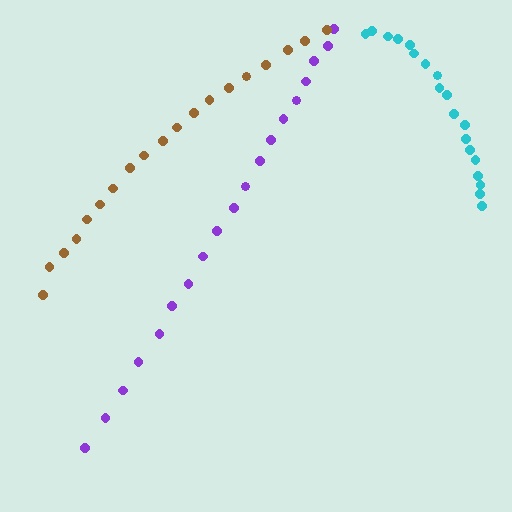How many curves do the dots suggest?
There are 3 distinct paths.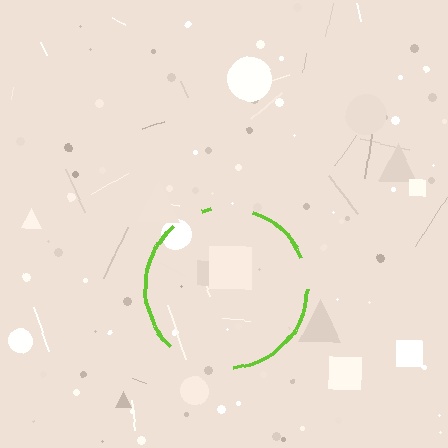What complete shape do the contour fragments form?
The contour fragments form a circle.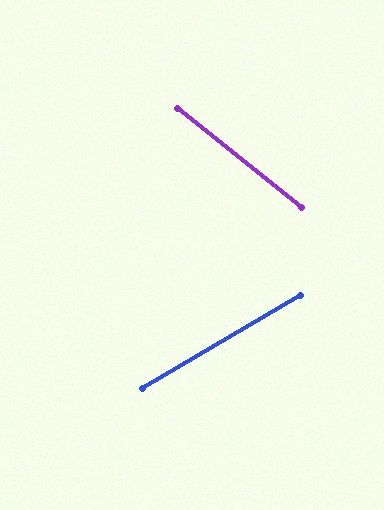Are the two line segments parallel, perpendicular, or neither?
Neither parallel nor perpendicular — they differ by about 69°.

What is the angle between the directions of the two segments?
Approximately 69 degrees.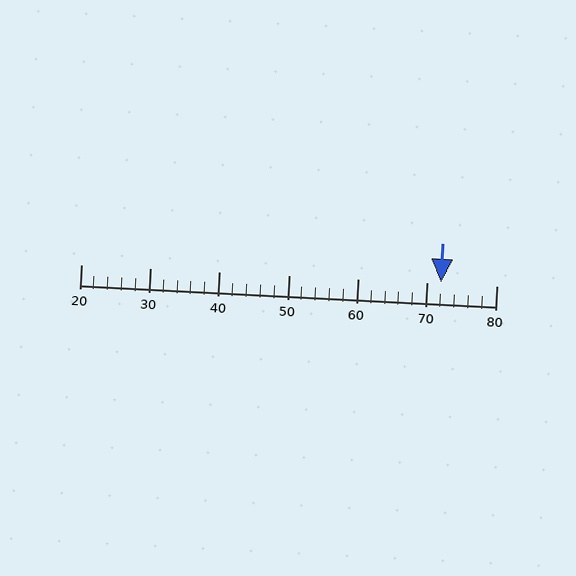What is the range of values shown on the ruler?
The ruler shows values from 20 to 80.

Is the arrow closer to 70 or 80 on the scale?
The arrow is closer to 70.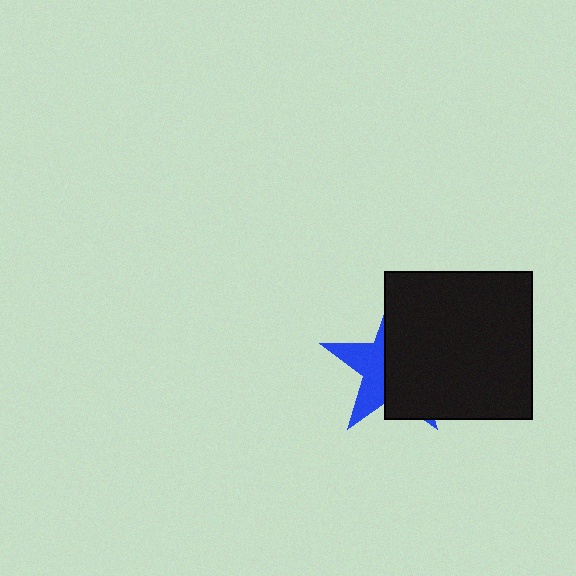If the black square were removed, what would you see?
You would see the complete blue star.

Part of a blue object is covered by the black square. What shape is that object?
It is a star.